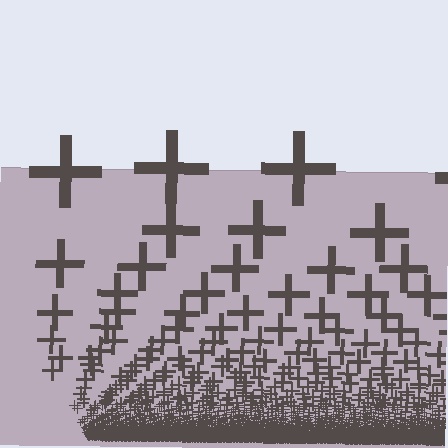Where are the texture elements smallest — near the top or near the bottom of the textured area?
Near the bottom.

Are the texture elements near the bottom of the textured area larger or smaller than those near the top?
Smaller. The gradient is inverted — elements near the bottom are smaller and denser.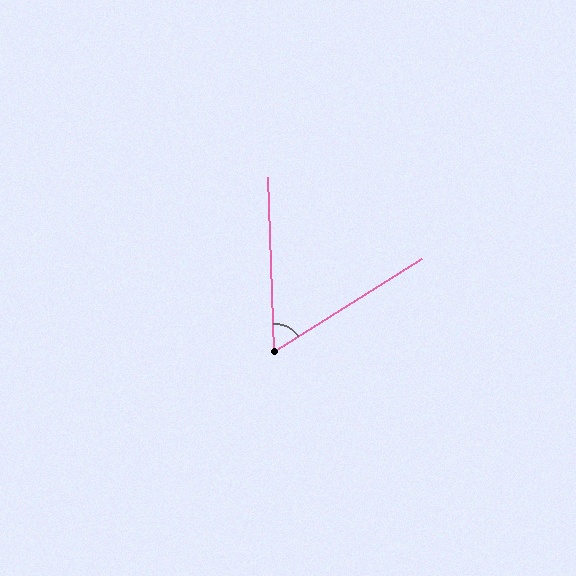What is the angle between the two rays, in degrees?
Approximately 60 degrees.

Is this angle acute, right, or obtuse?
It is acute.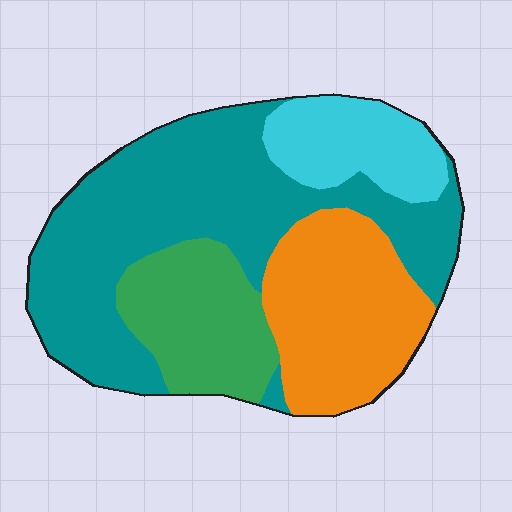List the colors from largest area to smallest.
From largest to smallest: teal, orange, green, cyan.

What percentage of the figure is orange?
Orange takes up about one quarter (1/4) of the figure.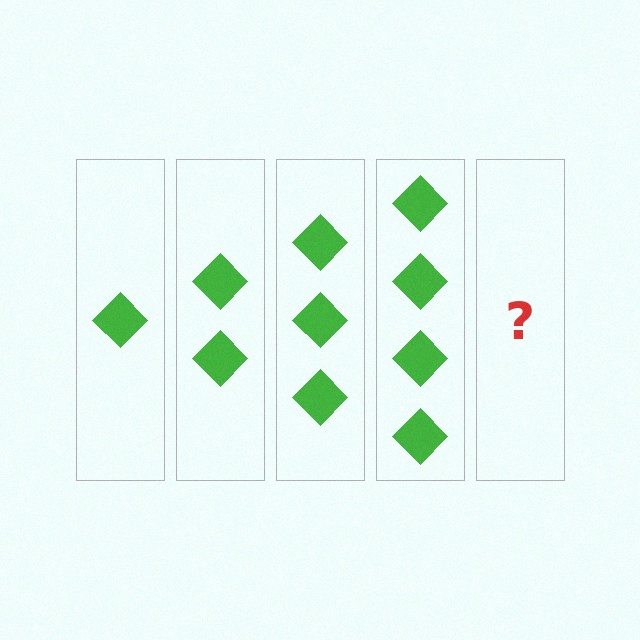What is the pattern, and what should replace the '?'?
The pattern is that each step adds one more diamond. The '?' should be 5 diamonds.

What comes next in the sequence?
The next element should be 5 diamonds.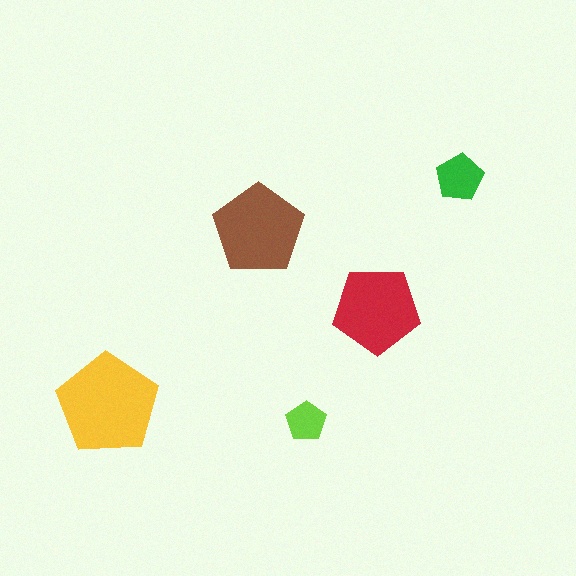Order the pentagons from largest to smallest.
the yellow one, the brown one, the red one, the green one, the lime one.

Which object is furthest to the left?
The yellow pentagon is leftmost.